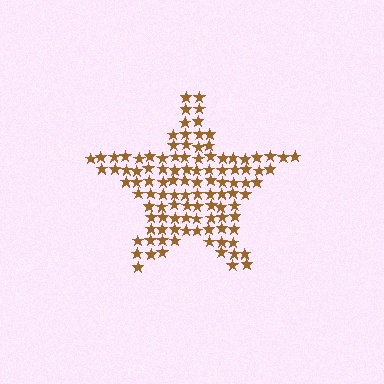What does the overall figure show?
The overall figure shows a star.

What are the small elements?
The small elements are stars.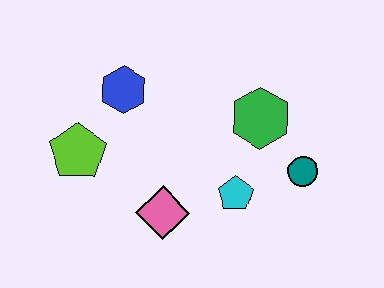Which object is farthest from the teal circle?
The lime pentagon is farthest from the teal circle.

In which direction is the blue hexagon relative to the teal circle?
The blue hexagon is to the left of the teal circle.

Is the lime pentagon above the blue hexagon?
No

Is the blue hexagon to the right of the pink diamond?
No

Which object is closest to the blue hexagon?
The lime pentagon is closest to the blue hexagon.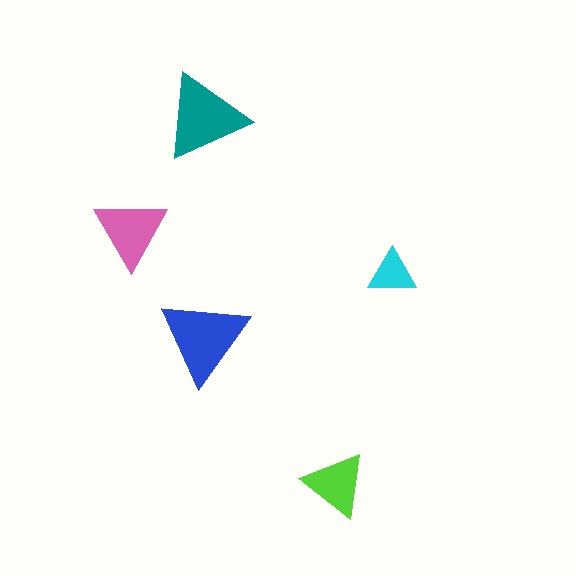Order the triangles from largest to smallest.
the blue one, the teal one, the pink one, the lime one, the cyan one.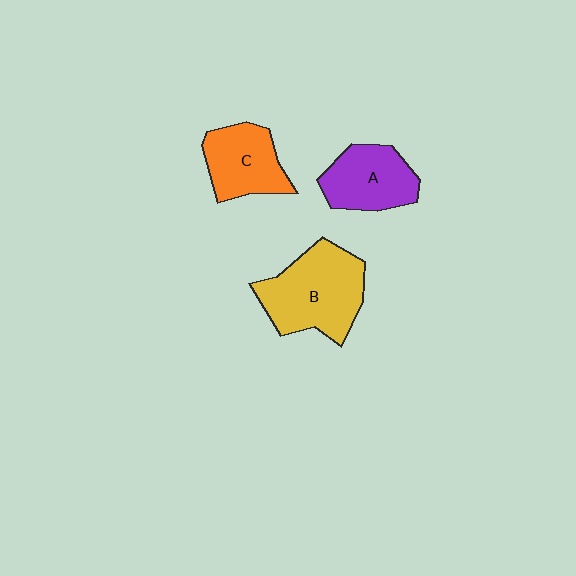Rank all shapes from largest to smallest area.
From largest to smallest: B (yellow), A (purple), C (orange).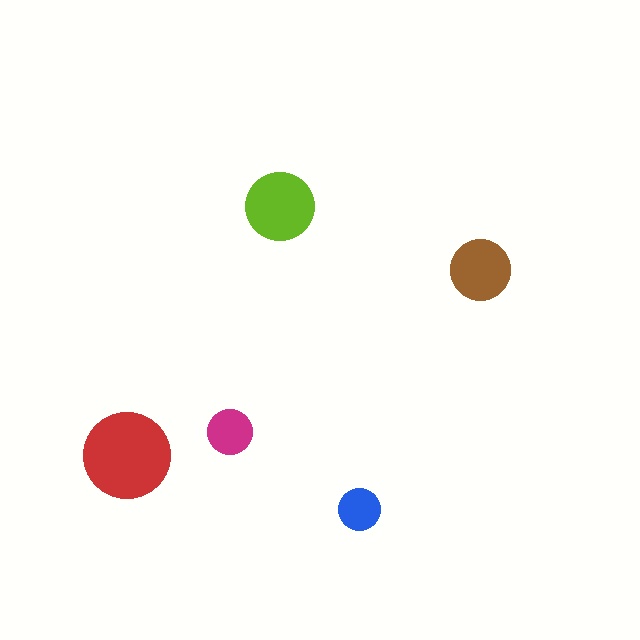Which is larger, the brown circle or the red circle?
The red one.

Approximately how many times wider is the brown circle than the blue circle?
About 1.5 times wider.